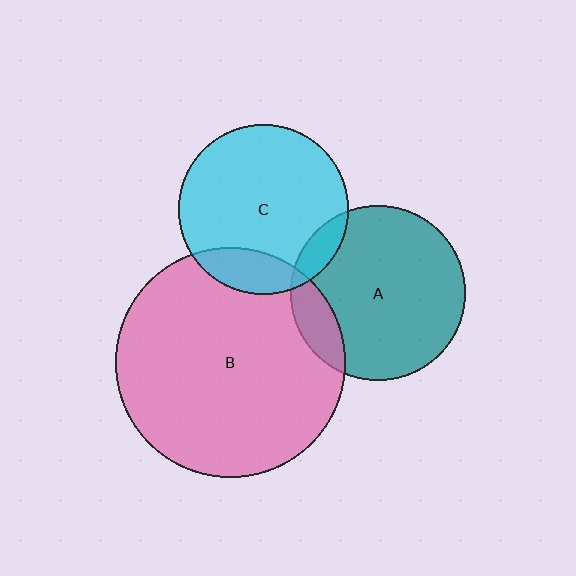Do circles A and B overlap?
Yes.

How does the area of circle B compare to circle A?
Approximately 1.7 times.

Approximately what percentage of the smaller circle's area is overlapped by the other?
Approximately 15%.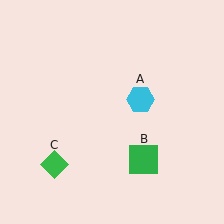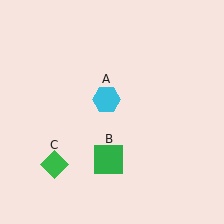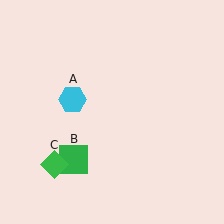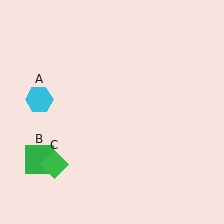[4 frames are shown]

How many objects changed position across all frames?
2 objects changed position: cyan hexagon (object A), green square (object B).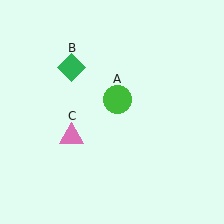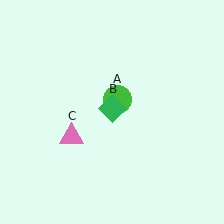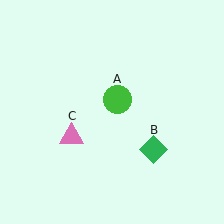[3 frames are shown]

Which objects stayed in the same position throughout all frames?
Green circle (object A) and pink triangle (object C) remained stationary.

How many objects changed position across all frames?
1 object changed position: green diamond (object B).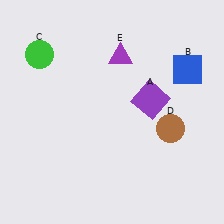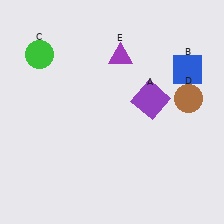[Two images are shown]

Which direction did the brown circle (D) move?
The brown circle (D) moved up.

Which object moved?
The brown circle (D) moved up.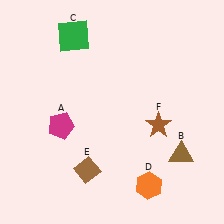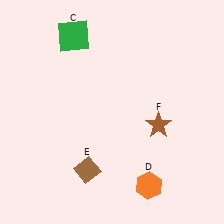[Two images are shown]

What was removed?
The brown triangle (B), the magenta pentagon (A) were removed in Image 2.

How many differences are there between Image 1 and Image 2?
There are 2 differences between the two images.